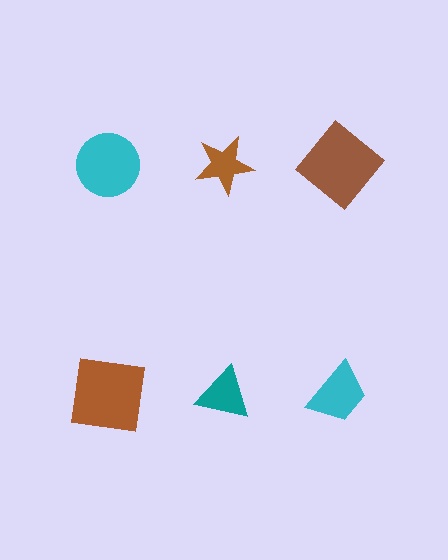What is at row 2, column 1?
A brown square.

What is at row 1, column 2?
A brown star.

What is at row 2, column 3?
A cyan trapezoid.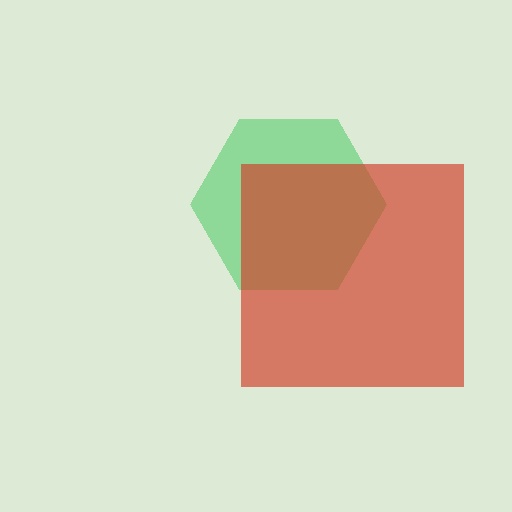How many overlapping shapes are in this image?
There are 2 overlapping shapes in the image.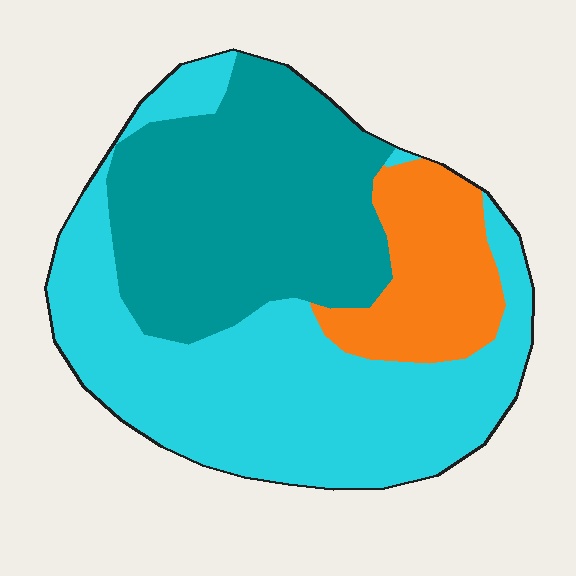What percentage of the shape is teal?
Teal takes up about three eighths (3/8) of the shape.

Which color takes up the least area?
Orange, at roughly 15%.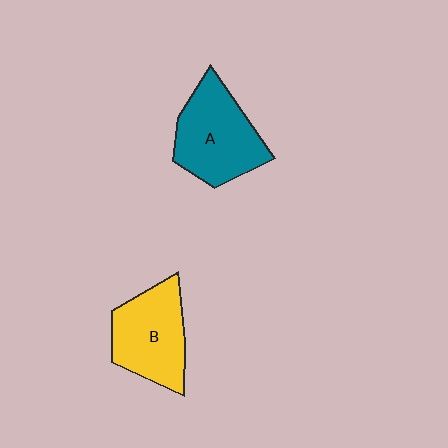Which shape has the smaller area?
Shape B (yellow).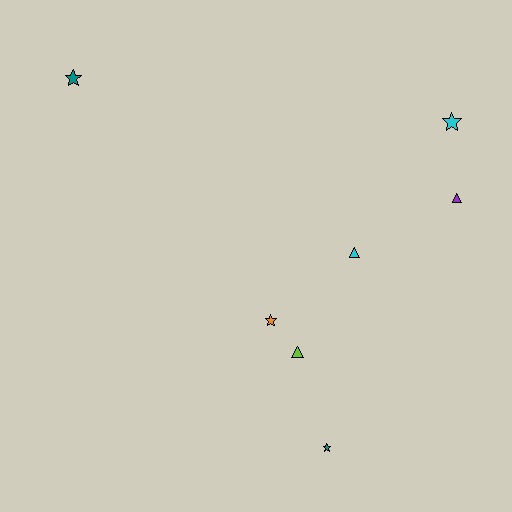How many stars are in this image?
There are 4 stars.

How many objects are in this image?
There are 7 objects.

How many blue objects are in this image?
There are no blue objects.